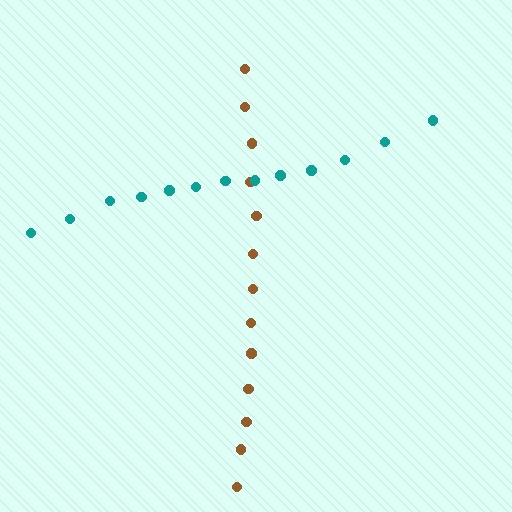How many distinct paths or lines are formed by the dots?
There are 2 distinct paths.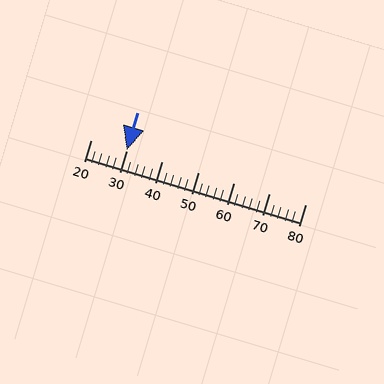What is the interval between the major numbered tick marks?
The major tick marks are spaced 10 units apart.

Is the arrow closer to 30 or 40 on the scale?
The arrow is closer to 30.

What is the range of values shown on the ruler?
The ruler shows values from 20 to 80.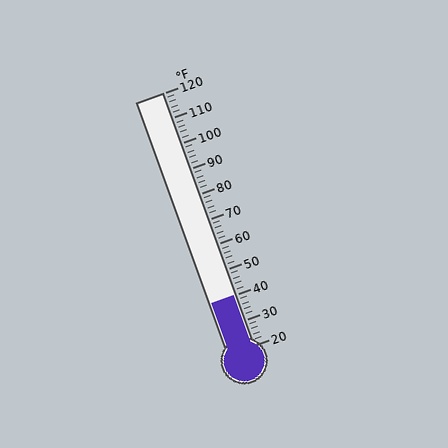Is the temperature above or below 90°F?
The temperature is below 90°F.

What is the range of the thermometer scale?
The thermometer scale ranges from 20°F to 120°F.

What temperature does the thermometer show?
The thermometer shows approximately 40°F.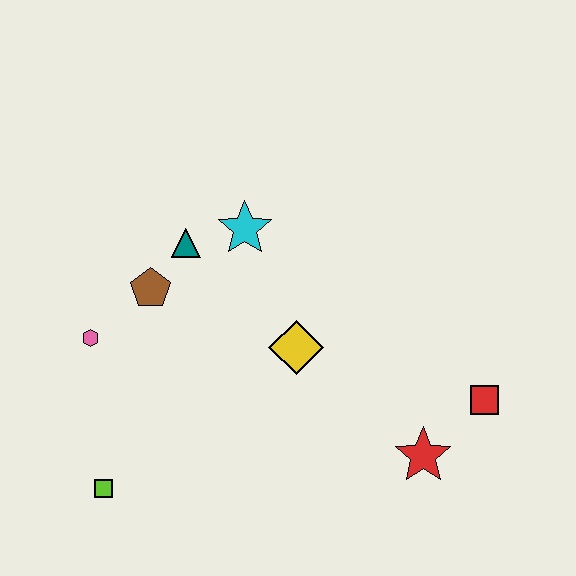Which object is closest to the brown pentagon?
The teal triangle is closest to the brown pentagon.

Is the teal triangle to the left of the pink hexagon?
No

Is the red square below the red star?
No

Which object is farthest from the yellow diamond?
The lime square is farthest from the yellow diamond.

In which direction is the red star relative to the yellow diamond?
The red star is to the right of the yellow diamond.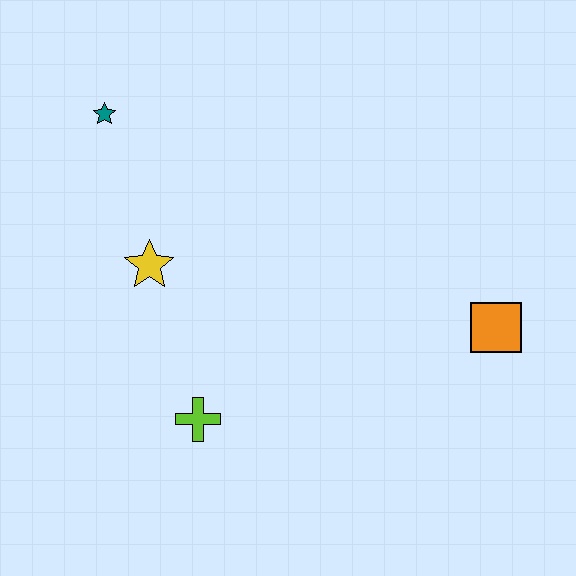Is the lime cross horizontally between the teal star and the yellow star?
No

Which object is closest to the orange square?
The lime cross is closest to the orange square.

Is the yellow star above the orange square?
Yes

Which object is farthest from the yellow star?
The orange square is farthest from the yellow star.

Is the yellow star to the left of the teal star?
No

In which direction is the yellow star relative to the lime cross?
The yellow star is above the lime cross.